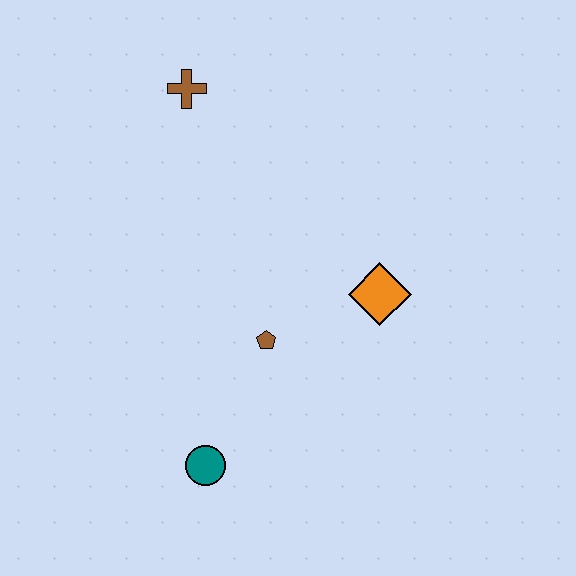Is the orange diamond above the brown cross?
No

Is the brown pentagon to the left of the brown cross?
No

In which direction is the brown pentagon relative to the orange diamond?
The brown pentagon is to the left of the orange diamond.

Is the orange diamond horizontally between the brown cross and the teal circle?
No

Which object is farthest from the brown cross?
The teal circle is farthest from the brown cross.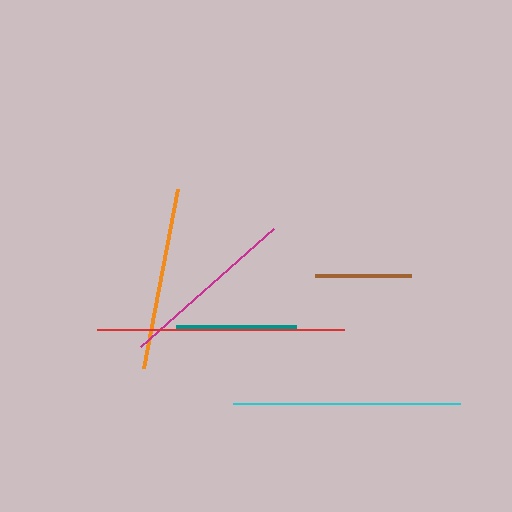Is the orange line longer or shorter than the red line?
The red line is longer than the orange line.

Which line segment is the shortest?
The brown line is the shortest at approximately 96 pixels.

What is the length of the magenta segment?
The magenta segment is approximately 178 pixels long.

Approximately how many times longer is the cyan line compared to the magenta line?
The cyan line is approximately 1.3 times the length of the magenta line.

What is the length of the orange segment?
The orange segment is approximately 183 pixels long.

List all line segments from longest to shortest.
From longest to shortest: red, cyan, orange, magenta, teal, brown.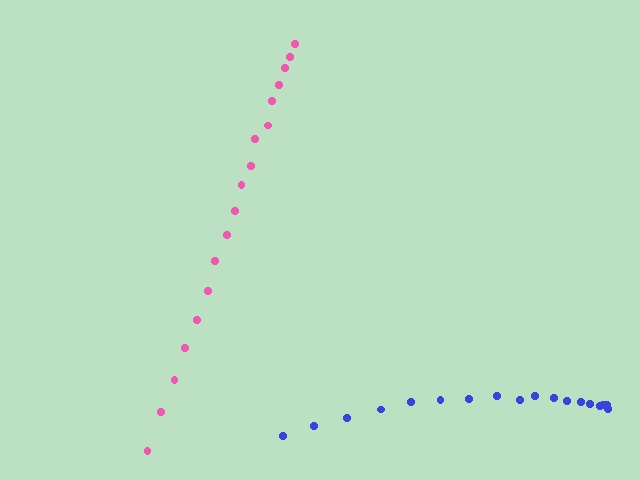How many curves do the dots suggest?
There are 2 distinct paths.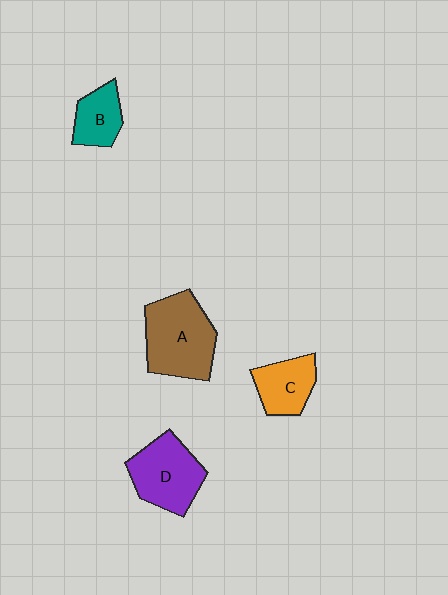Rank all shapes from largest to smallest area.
From largest to smallest: A (brown), D (purple), C (orange), B (teal).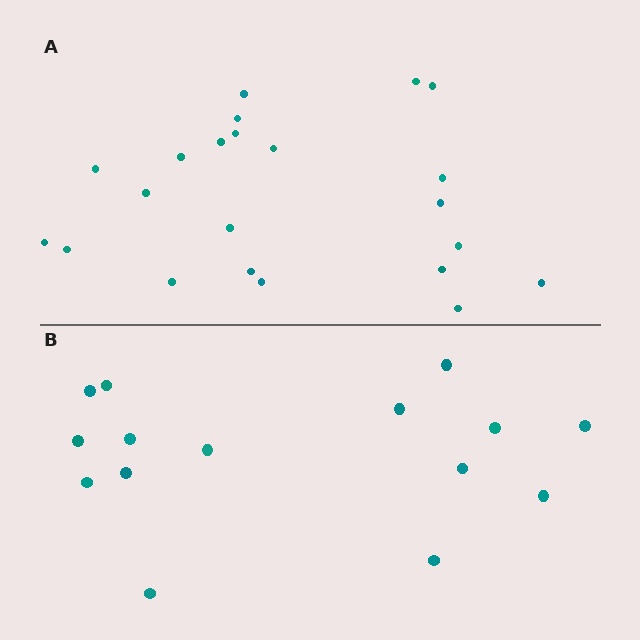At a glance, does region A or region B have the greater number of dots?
Region A (the top region) has more dots.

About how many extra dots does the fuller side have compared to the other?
Region A has roughly 8 or so more dots than region B.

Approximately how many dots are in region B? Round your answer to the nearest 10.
About 20 dots. (The exact count is 15, which rounds to 20.)